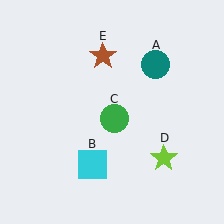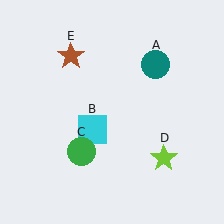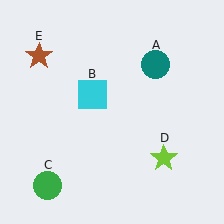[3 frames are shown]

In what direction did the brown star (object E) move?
The brown star (object E) moved left.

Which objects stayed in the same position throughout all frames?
Teal circle (object A) and lime star (object D) remained stationary.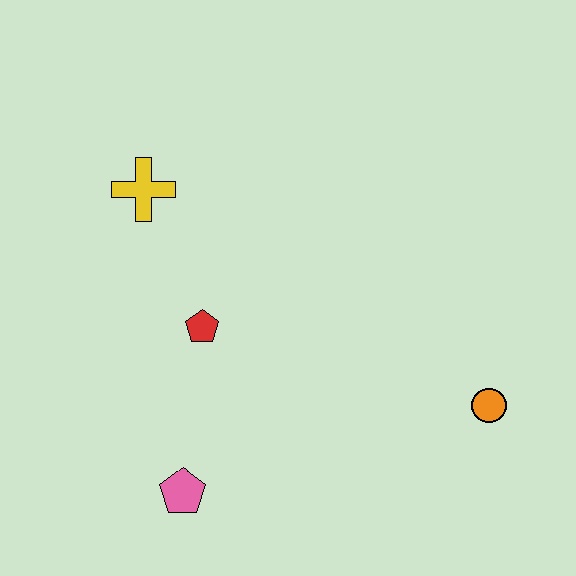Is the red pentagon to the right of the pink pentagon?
Yes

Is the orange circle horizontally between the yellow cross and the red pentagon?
No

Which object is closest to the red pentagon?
The yellow cross is closest to the red pentagon.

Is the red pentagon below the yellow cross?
Yes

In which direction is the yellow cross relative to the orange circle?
The yellow cross is to the left of the orange circle.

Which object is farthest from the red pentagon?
The orange circle is farthest from the red pentagon.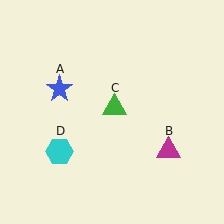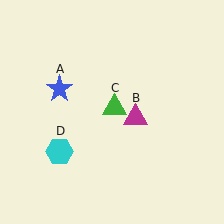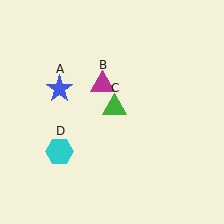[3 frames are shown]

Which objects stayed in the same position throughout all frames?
Blue star (object A) and green triangle (object C) and cyan hexagon (object D) remained stationary.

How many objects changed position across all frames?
1 object changed position: magenta triangle (object B).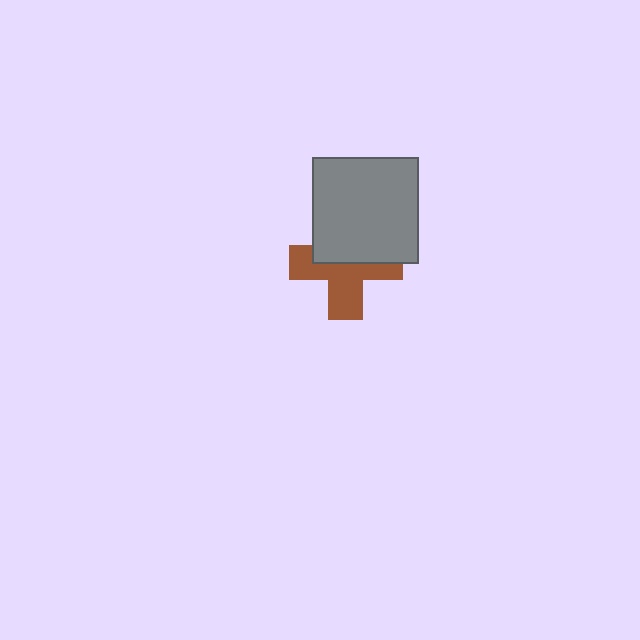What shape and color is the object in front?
The object in front is a gray square.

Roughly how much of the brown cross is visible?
About half of it is visible (roughly 54%).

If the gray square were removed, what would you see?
You would see the complete brown cross.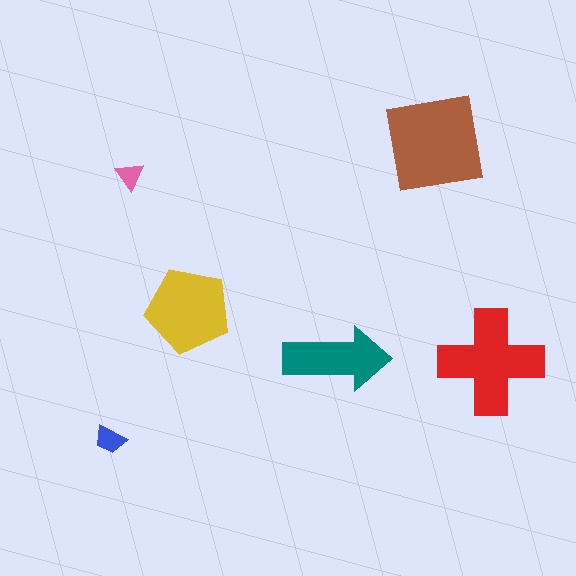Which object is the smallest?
The pink triangle.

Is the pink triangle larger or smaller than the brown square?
Smaller.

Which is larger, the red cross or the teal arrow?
The red cross.